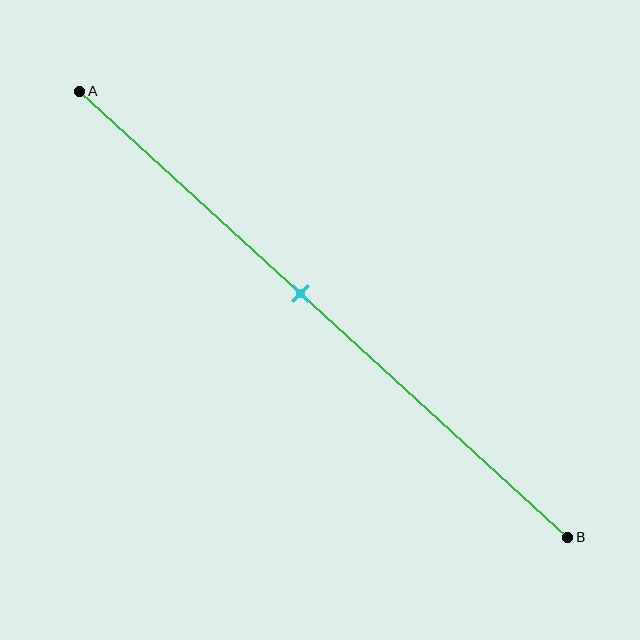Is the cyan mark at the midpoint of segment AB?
No, the mark is at about 45% from A, not at the 50% midpoint.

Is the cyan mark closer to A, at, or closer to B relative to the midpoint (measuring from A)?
The cyan mark is closer to point A than the midpoint of segment AB.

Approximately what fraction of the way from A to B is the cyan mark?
The cyan mark is approximately 45% of the way from A to B.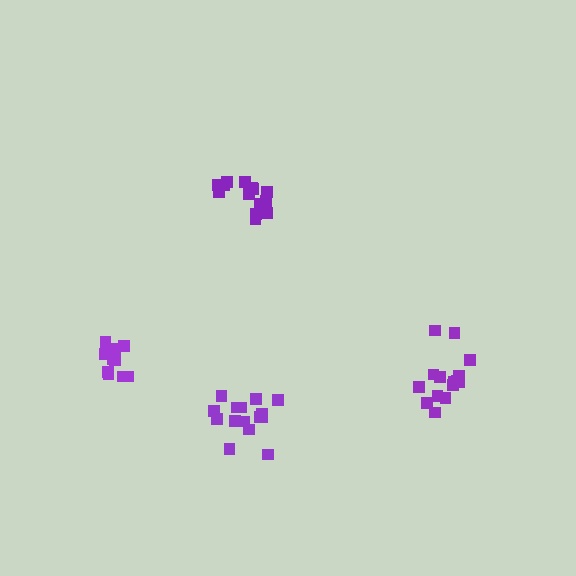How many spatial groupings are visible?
There are 4 spatial groupings.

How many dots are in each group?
Group 1: 15 dots, Group 2: 10 dots, Group 3: 15 dots, Group 4: 15 dots (55 total).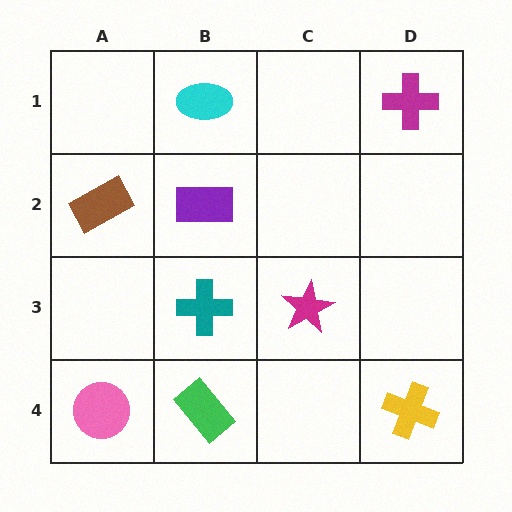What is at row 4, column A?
A pink circle.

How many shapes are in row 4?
3 shapes.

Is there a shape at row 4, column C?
No, that cell is empty.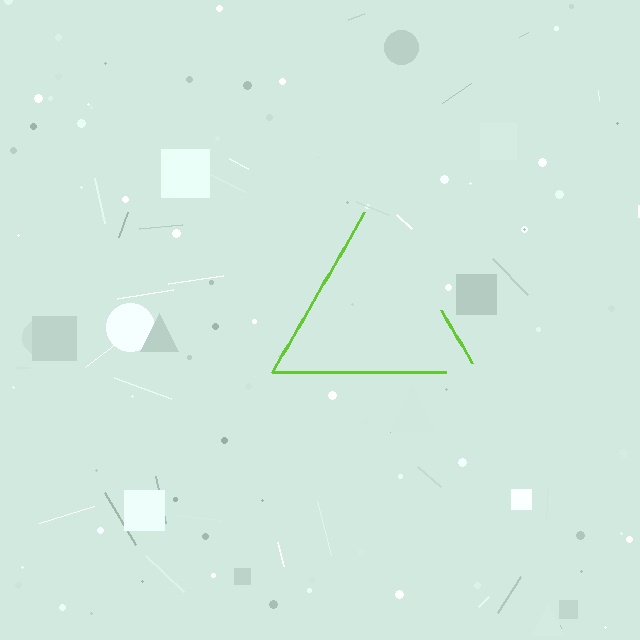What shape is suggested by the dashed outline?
The dashed outline suggests a triangle.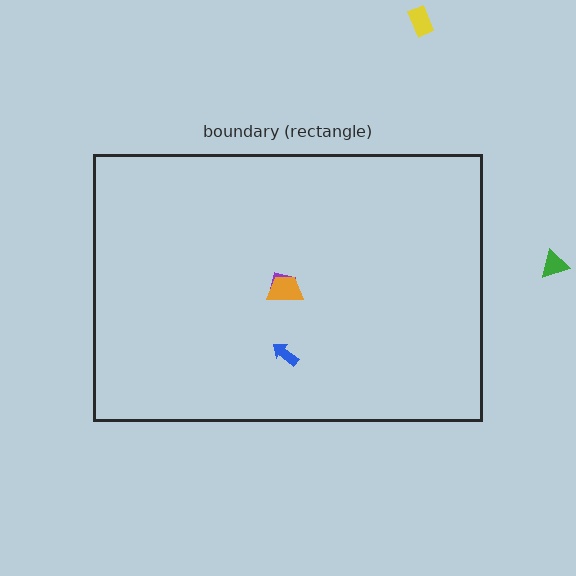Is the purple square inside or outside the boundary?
Inside.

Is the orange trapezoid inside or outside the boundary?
Inside.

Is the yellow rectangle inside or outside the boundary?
Outside.